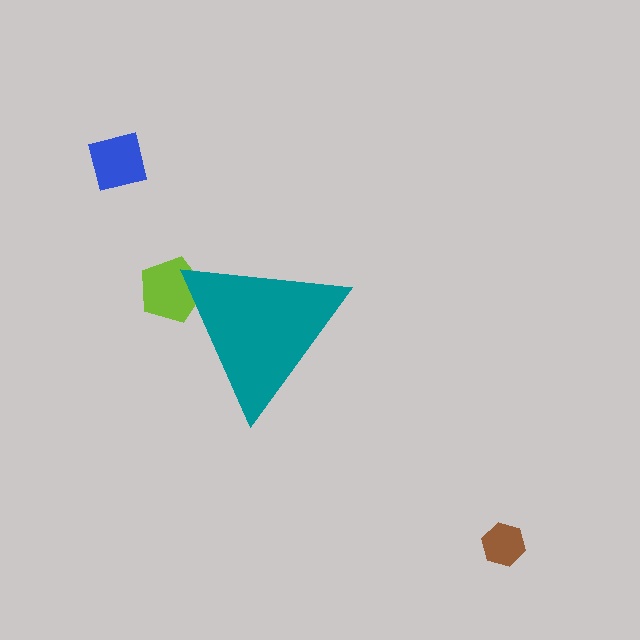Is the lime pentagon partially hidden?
Yes, the lime pentagon is partially hidden behind the teal triangle.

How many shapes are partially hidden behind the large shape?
1 shape is partially hidden.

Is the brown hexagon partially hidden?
No, the brown hexagon is fully visible.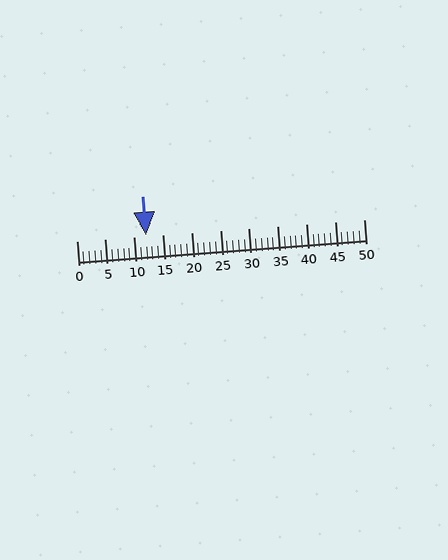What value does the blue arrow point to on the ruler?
The blue arrow points to approximately 12.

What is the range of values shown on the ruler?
The ruler shows values from 0 to 50.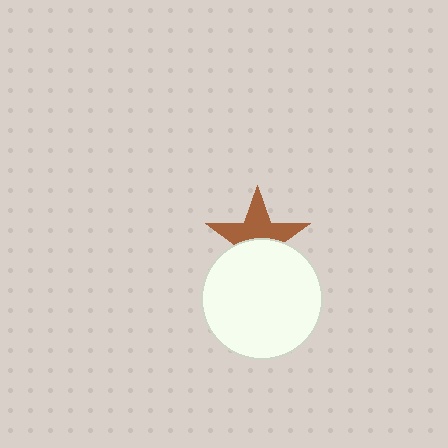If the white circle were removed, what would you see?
You would see the complete brown star.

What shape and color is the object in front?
The object in front is a white circle.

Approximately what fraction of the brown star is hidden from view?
Roughly 47% of the brown star is hidden behind the white circle.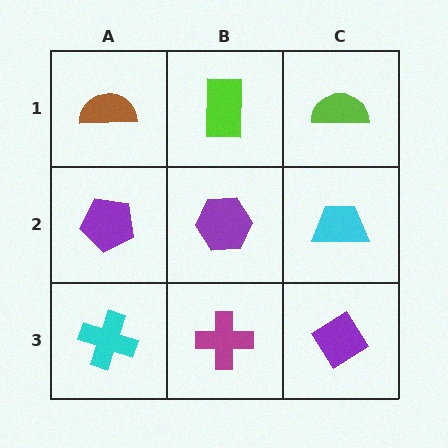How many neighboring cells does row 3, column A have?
2.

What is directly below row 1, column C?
A cyan trapezoid.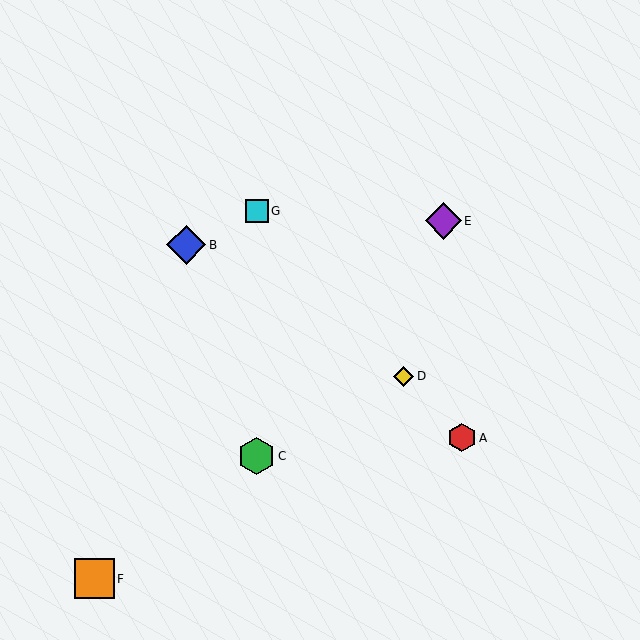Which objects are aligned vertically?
Objects C, G are aligned vertically.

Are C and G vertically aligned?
Yes, both are at x≈257.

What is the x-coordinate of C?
Object C is at x≈257.